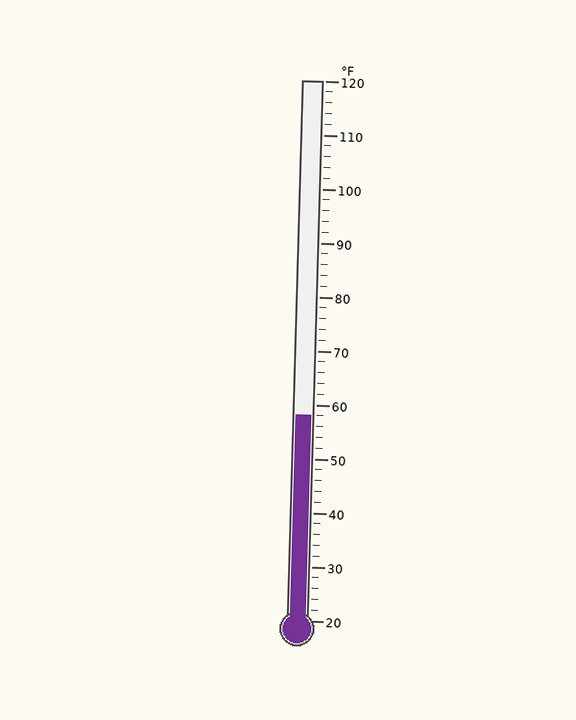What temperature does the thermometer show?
The thermometer shows approximately 58°F.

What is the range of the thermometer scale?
The thermometer scale ranges from 20°F to 120°F.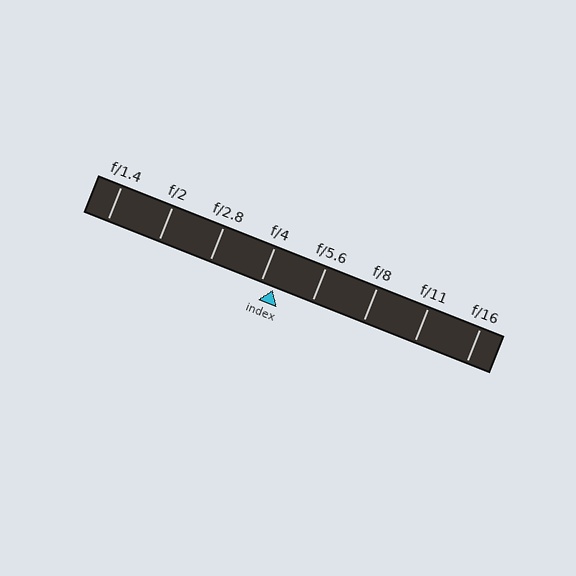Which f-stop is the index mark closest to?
The index mark is closest to f/4.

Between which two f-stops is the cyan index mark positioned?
The index mark is between f/4 and f/5.6.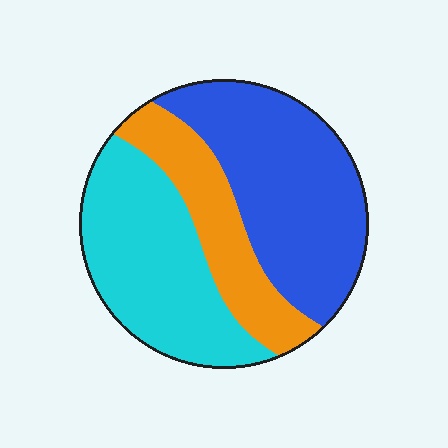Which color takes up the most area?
Blue, at roughly 40%.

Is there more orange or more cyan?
Cyan.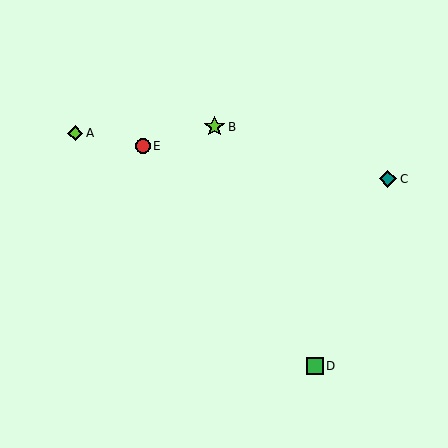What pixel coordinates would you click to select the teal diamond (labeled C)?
Click at (388, 179) to select the teal diamond C.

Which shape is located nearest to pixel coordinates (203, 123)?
The lime star (labeled B) at (214, 127) is nearest to that location.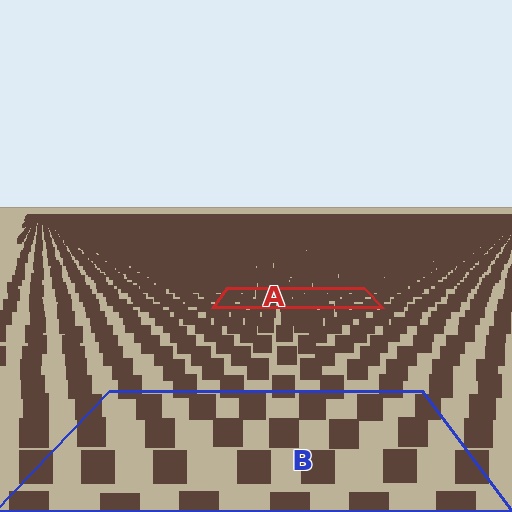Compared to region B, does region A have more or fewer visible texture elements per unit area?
Region A has more texture elements per unit area — they are packed more densely because it is farther away.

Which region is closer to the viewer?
Region B is closer. The texture elements there are larger and more spread out.